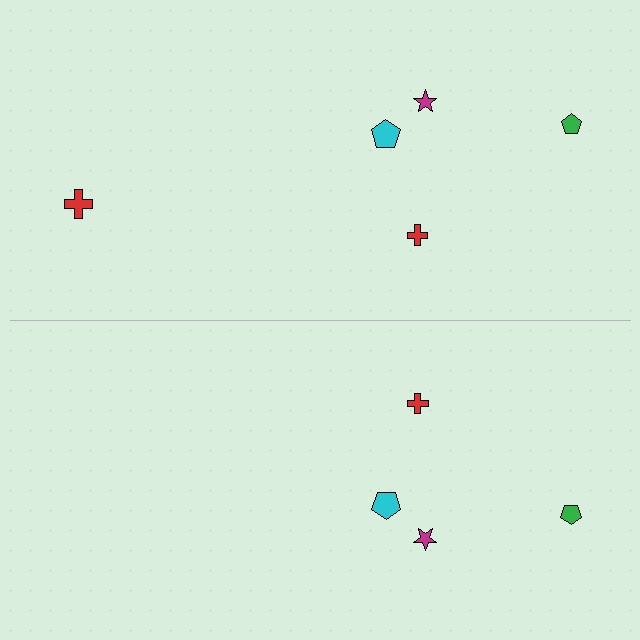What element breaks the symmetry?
A red cross is missing from the bottom side.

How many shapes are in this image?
There are 9 shapes in this image.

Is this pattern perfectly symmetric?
No, the pattern is not perfectly symmetric. A red cross is missing from the bottom side.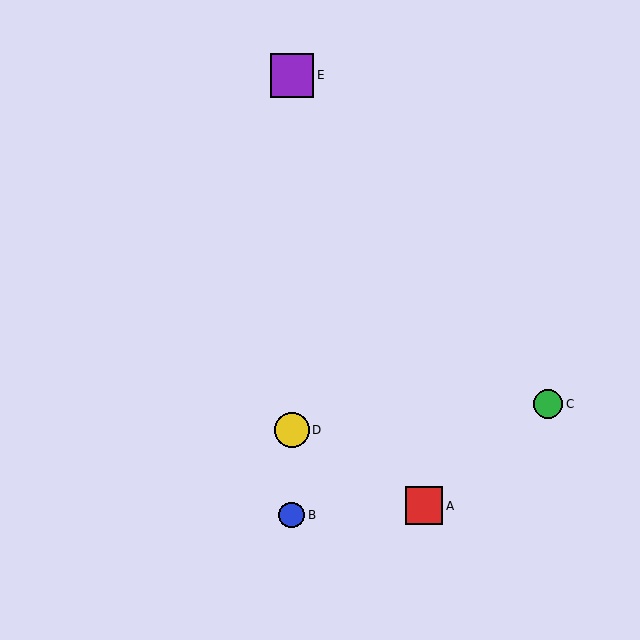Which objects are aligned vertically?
Objects B, D, E are aligned vertically.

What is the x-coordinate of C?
Object C is at x≈548.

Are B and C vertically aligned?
No, B is at x≈292 and C is at x≈548.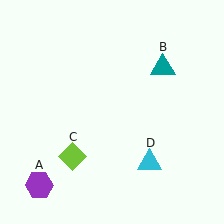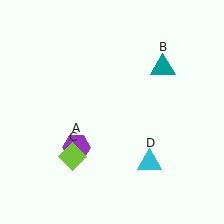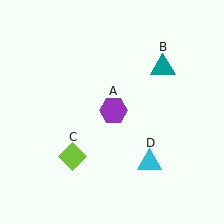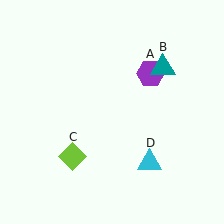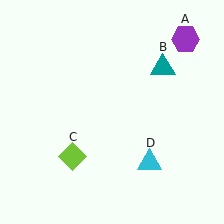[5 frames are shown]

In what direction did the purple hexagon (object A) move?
The purple hexagon (object A) moved up and to the right.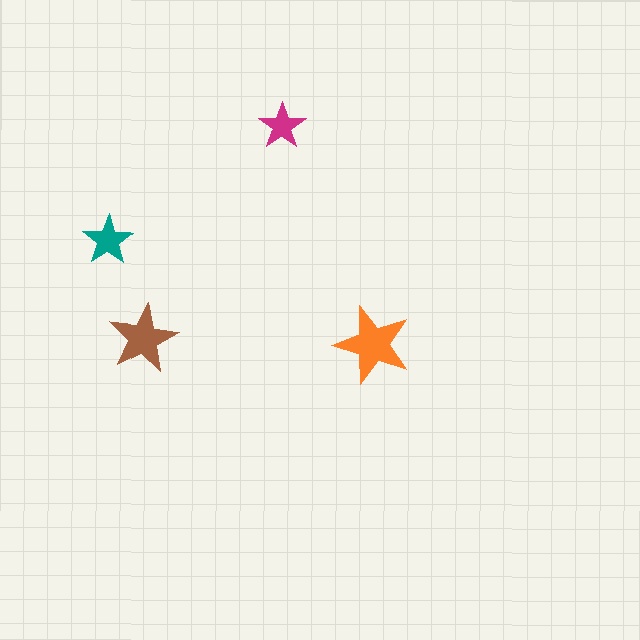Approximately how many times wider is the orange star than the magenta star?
About 1.5 times wider.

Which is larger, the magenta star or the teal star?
The teal one.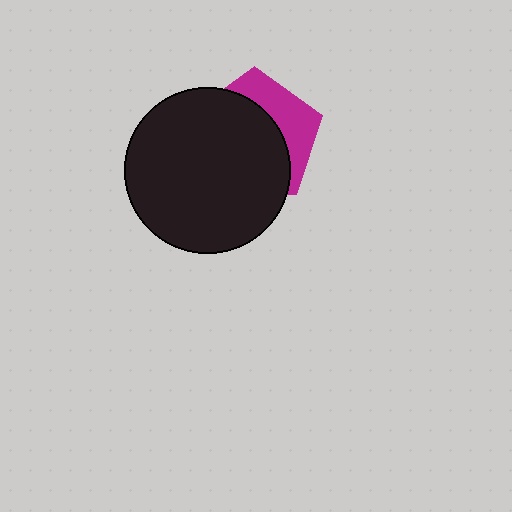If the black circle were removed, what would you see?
You would see the complete magenta pentagon.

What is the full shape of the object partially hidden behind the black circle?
The partially hidden object is a magenta pentagon.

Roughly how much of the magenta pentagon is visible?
A small part of it is visible (roughly 33%).